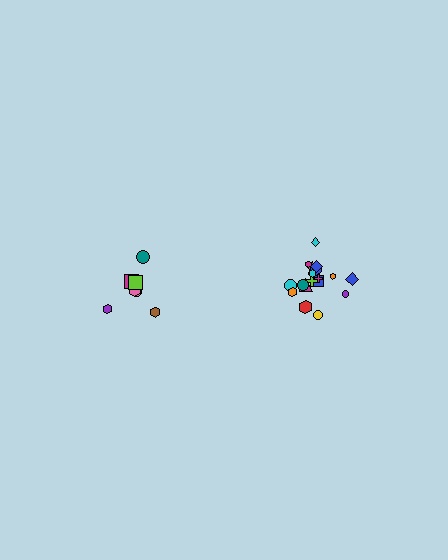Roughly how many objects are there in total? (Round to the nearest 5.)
Roughly 25 objects in total.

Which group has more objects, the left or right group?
The right group.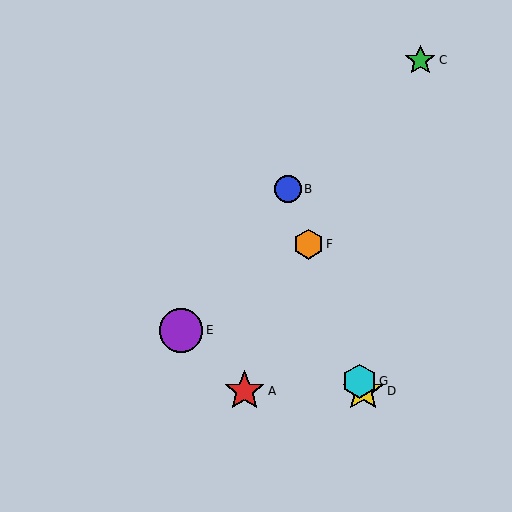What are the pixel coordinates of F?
Object F is at (308, 244).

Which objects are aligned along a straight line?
Objects B, D, F, G are aligned along a straight line.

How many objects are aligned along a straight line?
4 objects (B, D, F, G) are aligned along a straight line.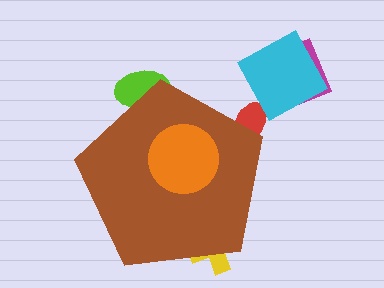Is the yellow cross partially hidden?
Yes, the yellow cross is partially hidden behind the brown pentagon.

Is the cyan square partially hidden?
No, the cyan square is fully visible.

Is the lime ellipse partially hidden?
Yes, the lime ellipse is partially hidden behind the brown pentagon.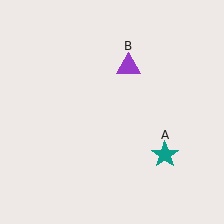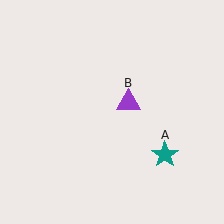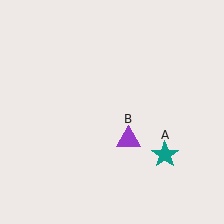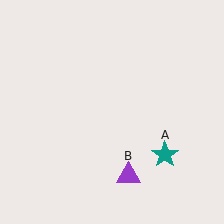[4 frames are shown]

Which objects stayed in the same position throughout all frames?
Teal star (object A) remained stationary.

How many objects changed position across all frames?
1 object changed position: purple triangle (object B).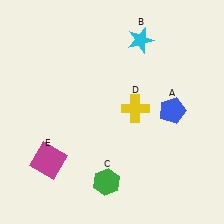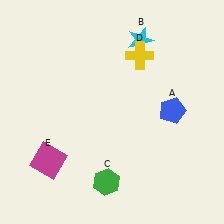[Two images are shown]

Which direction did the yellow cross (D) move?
The yellow cross (D) moved up.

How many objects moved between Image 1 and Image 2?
1 object moved between the two images.